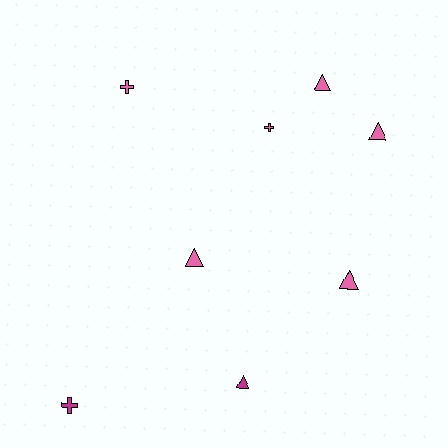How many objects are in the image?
There are 8 objects.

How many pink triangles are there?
There are 4 pink triangles.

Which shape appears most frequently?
Triangle, with 5 objects.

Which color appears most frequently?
Pink, with 6 objects.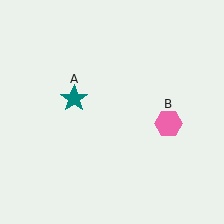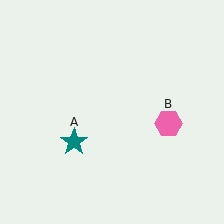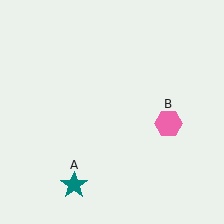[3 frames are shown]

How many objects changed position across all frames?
1 object changed position: teal star (object A).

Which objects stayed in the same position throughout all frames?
Pink hexagon (object B) remained stationary.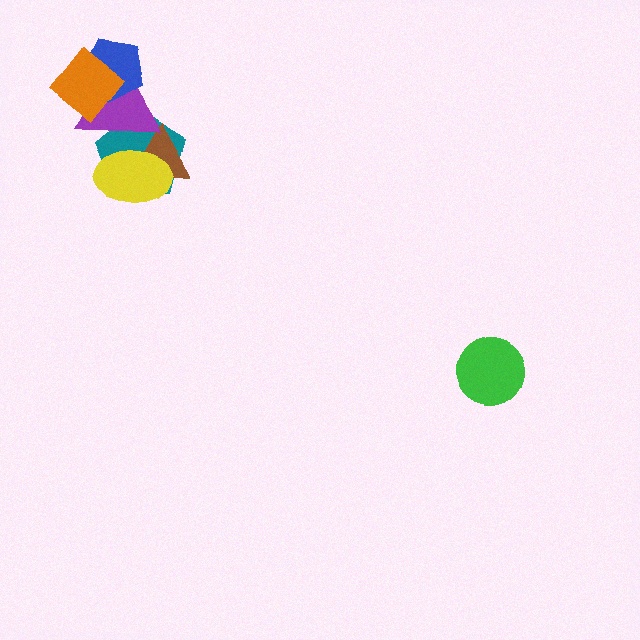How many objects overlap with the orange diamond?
2 objects overlap with the orange diamond.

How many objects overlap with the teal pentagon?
3 objects overlap with the teal pentagon.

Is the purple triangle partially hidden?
Yes, it is partially covered by another shape.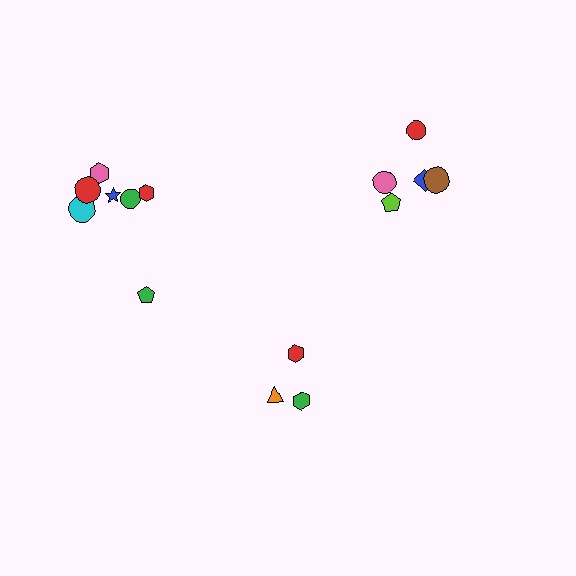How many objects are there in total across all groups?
There are 15 objects.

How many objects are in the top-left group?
There are 7 objects.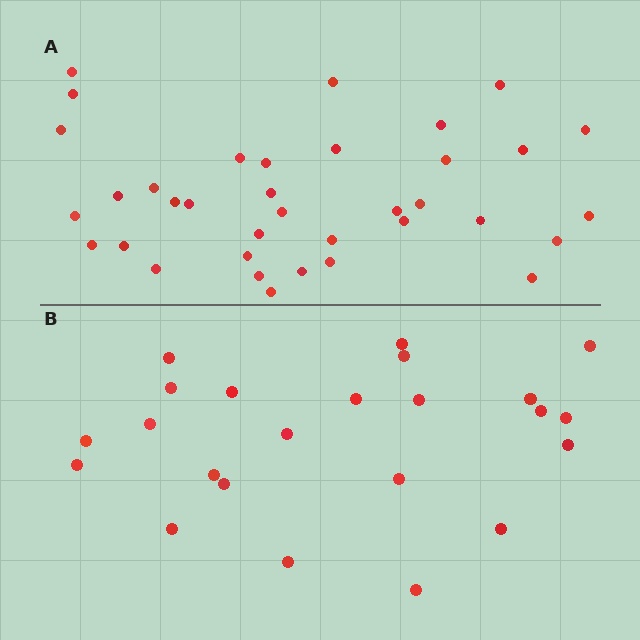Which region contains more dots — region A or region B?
Region A (the top region) has more dots.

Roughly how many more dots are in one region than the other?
Region A has approximately 15 more dots than region B.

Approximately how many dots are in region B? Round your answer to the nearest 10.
About 20 dots. (The exact count is 23, which rounds to 20.)